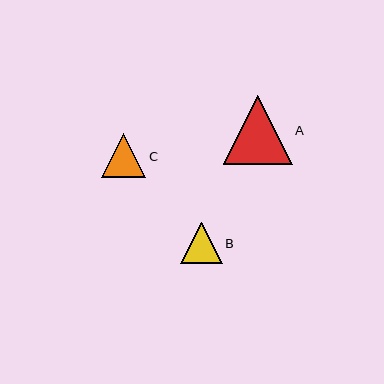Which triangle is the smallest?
Triangle B is the smallest with a size of approximately 41 pixels.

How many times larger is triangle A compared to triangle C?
Triangle A is approximately 1.6 times the size of triangle C.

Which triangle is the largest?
Triangle A is the largest with a size of approximately 69 pixels.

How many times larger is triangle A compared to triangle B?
Triangle A is approximately 1.7 times the size of triangle B.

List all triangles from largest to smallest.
From largest to smallest: A, C, B.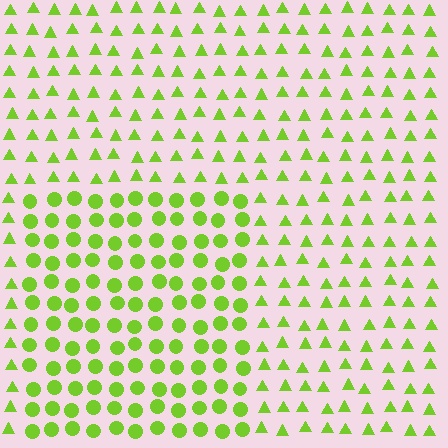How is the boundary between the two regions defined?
The boundary is defined by a change in element shape: circles inside vs. triangles outside. All elements share the same color and spacing.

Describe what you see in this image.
The image is filled with small lime elements arranged in a uniform grid. A rectangle-shaped region contains circles, while the surrounding area contains triangles. The boundary is defined purely by the change in element shape.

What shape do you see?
I see a rectangle.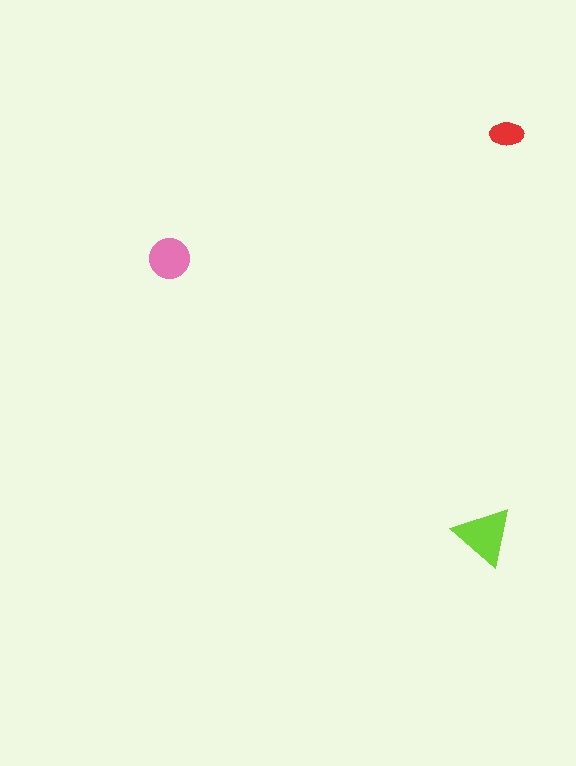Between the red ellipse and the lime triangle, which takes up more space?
The lime triangle.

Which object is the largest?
The lime triangle.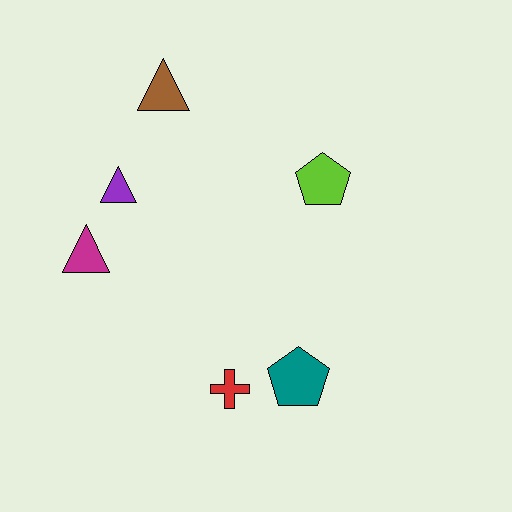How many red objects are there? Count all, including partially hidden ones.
There is 1 red object.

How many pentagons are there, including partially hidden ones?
There are 2 pentagons.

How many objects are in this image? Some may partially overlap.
There are 6 objects.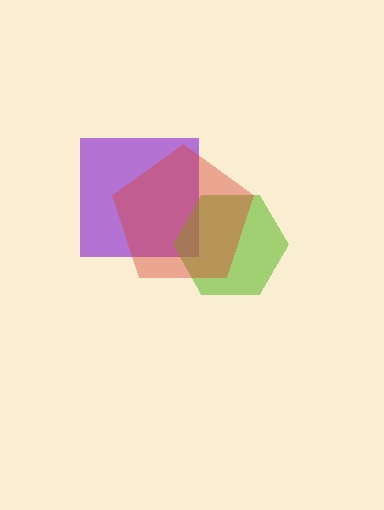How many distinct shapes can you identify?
There are 3 distinct shapes: a purple square, a lime hexagon, a red pentagon.